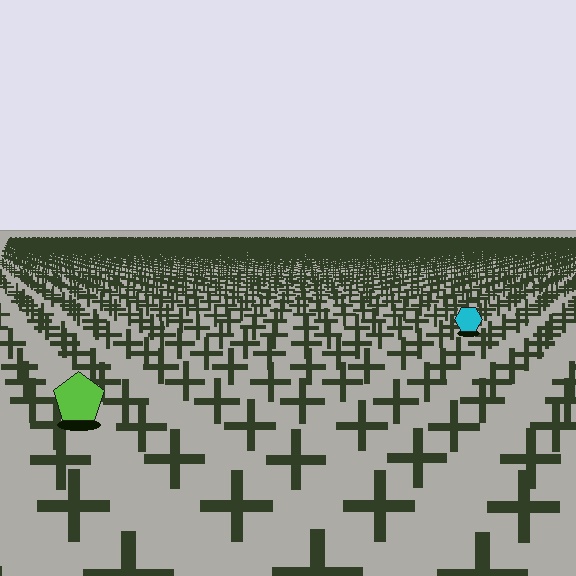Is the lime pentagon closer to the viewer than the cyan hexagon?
Yes. The lime pentagon is closer — you can tell from the texture gradient: the ground texture is coarser near it.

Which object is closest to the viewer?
The lime pentagon is closest. The texture marks near it are larger and more spread out.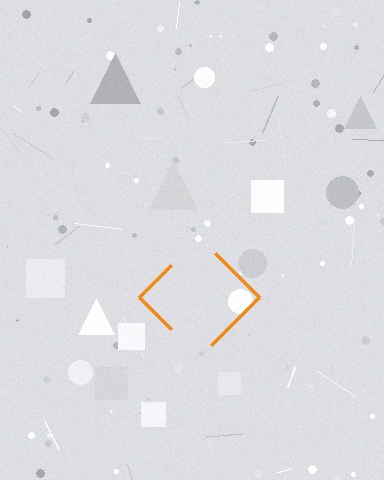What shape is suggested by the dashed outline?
The dashed outline suggests a diamond.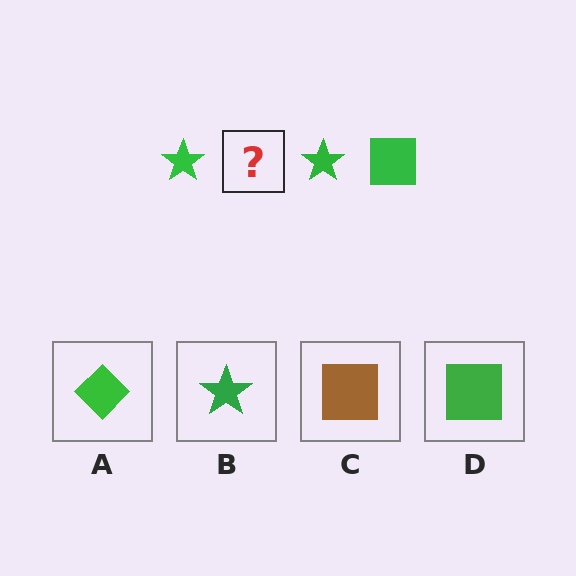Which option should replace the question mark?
Option D.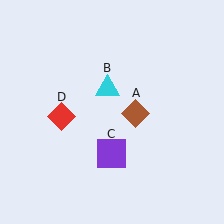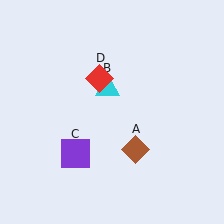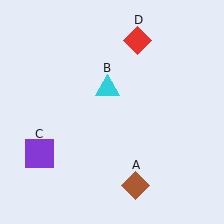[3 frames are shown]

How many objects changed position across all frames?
3 objects changed position: brown diamond (object A), purple square (object C), red diamond (object D).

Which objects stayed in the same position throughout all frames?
Cyan triangle (object B) remained stationary.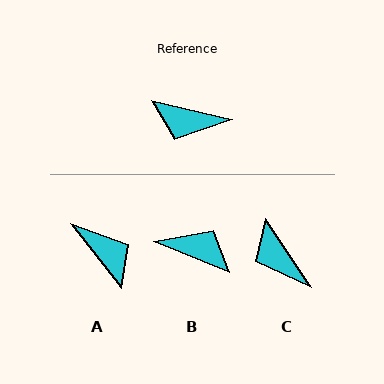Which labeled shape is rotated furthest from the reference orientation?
B, about 170 degrees away.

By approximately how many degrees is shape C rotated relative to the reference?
Approximately 44 degrees clockwise.